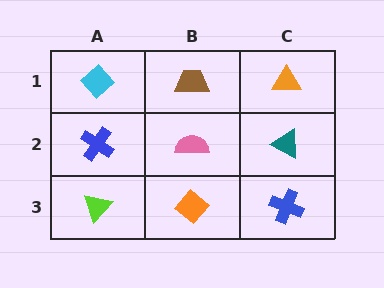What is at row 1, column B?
A brown trapezoid.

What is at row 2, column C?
A teal triangle.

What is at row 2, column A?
A blue cross.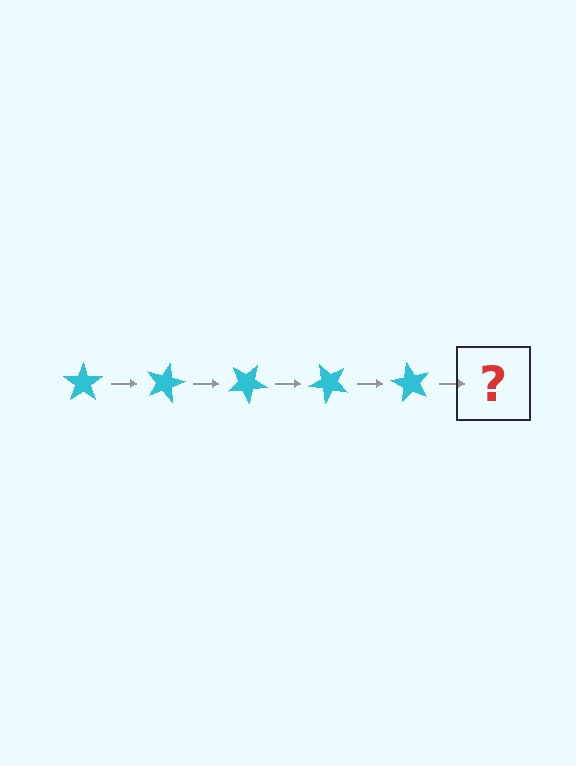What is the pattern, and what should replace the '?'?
The pattern is that the star rotates 15 degrees each step. The '?' should be a cyan star rotated 75 degrees.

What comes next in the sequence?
The next element should be a cyan star rotated 75 degrees.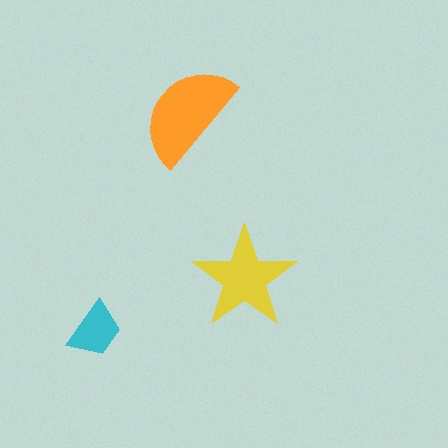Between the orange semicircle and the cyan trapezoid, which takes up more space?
The orange semicircle.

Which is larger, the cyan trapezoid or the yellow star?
The yellow star.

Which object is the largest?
The orange semicircle.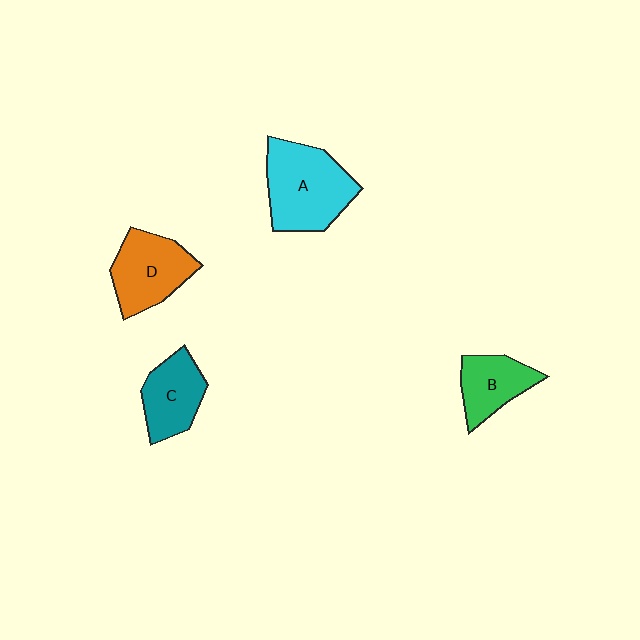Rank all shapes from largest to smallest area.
From largest to smallest: A (cyan), D (orange), C (teal), B (green).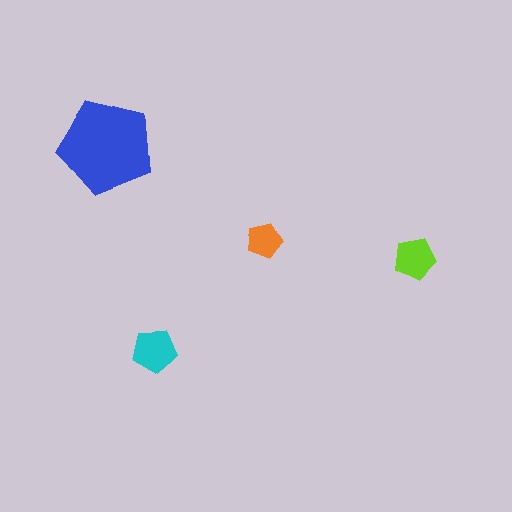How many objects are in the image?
There are 4 objects in the image.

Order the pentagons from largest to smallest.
the blue one, the cyan one, the lime one, the orange one.